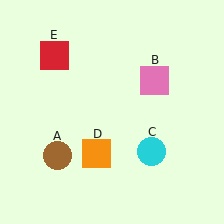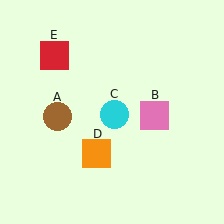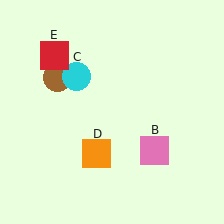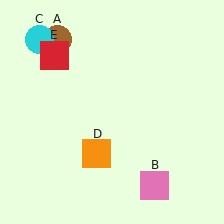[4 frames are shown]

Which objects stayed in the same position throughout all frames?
Orange square (object D) and red square (object E) remained stationary.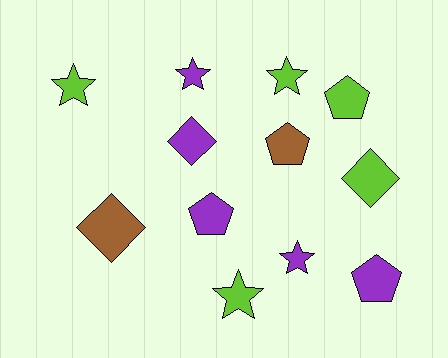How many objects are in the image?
There are 12 objects.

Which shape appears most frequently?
Star, with 5 objects.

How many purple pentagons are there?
There are 2 purple pentagons.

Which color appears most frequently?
Lime, with 5 objects.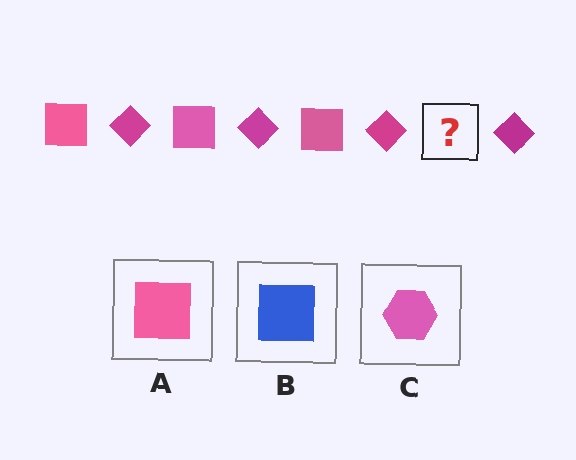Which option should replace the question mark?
Option A.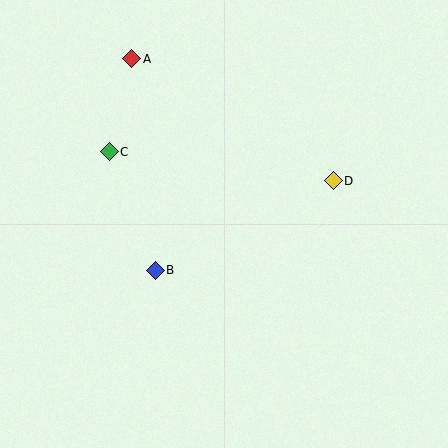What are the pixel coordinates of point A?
Point A is at (132, 59).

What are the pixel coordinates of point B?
Point B is at (155, 270).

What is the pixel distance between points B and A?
The distance between B and A is 213 pixels.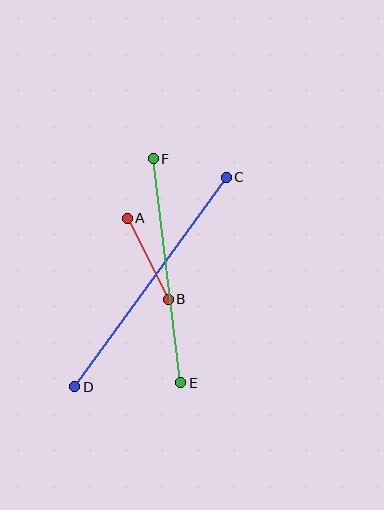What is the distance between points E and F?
The distance is approximately 226 pixels.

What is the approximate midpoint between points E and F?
The midpoint is at approximately (167, 271) pixels.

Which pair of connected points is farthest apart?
Points C and D are farthest apart.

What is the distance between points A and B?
The distance is approximately 91 pixels.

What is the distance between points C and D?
The distance is approximately 259 pixels.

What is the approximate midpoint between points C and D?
The midpoint is at approximately (150, 282) pixels.